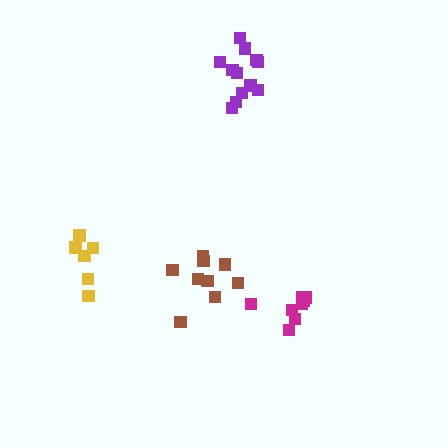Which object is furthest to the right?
The magenta cluster is rightmost.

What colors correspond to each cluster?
The clusters are colored: magenta, yellow, purple, brown.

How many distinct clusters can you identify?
There are 4 distinct clusters.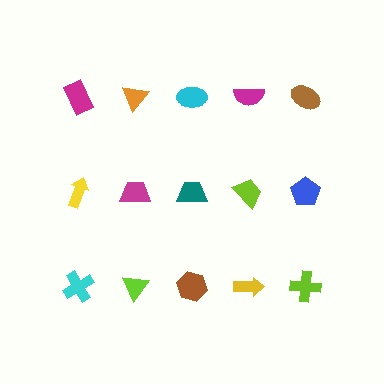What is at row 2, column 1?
A yellow arrow.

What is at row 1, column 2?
An orange triangle.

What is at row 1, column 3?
A cyan ellipse.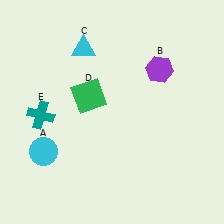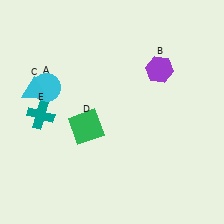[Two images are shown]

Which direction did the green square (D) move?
The green square (D) moved down.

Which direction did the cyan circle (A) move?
The cyan circle (A) moved up.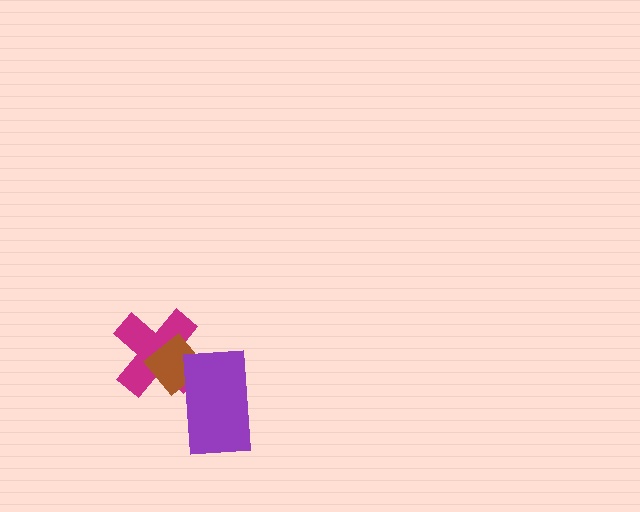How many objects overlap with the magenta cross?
2 objects overlap with the magenta cross.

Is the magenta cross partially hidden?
Yes, it is partially covered by another shape.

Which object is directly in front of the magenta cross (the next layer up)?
The brown diamond is directly in front of the magenta cross.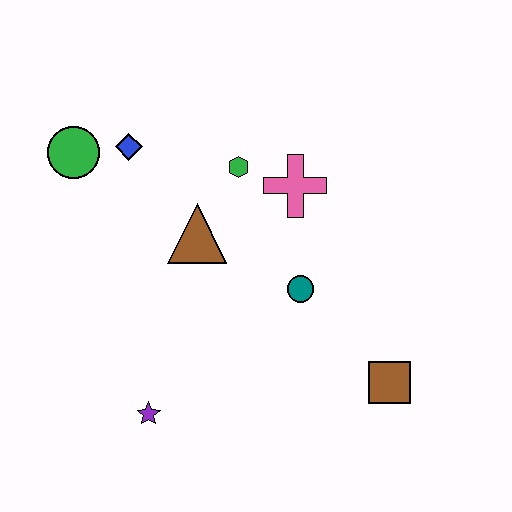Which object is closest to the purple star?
The brown triangle is closest to the purple star.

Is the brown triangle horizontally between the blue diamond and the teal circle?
Yes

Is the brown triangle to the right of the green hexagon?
No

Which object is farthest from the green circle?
The brown square is farthest from the green circle.